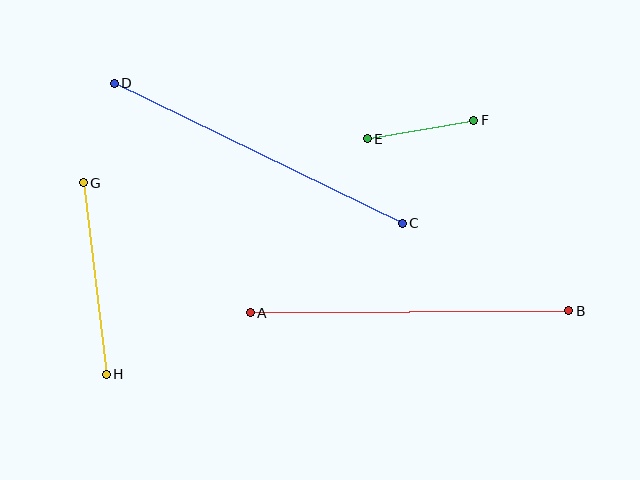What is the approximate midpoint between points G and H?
The midpoint is at approximately (95, 278) pixels.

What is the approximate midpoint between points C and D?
The midpoint is at approximately (258, 153) pixels.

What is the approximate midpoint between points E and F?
The midpoint is at approximately (420, 130) pixels.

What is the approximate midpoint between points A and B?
The midpoint is at approximately (409, 312) pixels.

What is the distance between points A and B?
The distance is approximately 318 pixels.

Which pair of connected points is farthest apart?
Points C and D are farthest apart.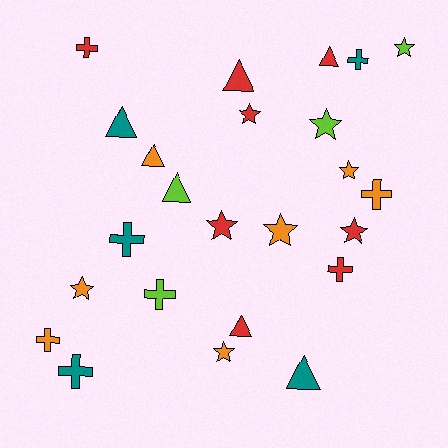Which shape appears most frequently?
Star, with 9 objects.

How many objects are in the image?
There are 24 objects.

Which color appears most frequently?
Red, with 8 objects.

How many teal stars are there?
There are no teal stars.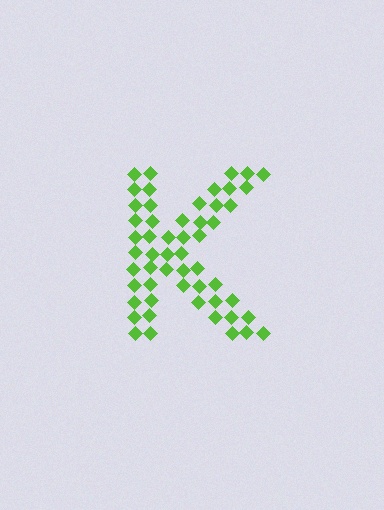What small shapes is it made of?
It is made of small diamonds.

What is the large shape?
The large shape is the letter K.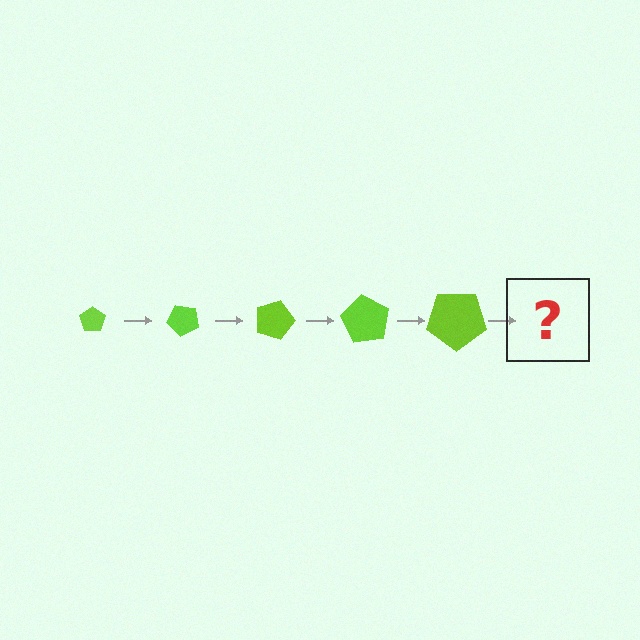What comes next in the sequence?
The next element should be a pentagon, larger than the previous one and rotated 225 degrees from the start.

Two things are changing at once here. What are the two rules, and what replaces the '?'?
The two rules are that the pentagon grows larger each step and it rotates 45 degrees each step. The '?' should be a pentagon, larger than the previous one and rotated 225 degrees from the start.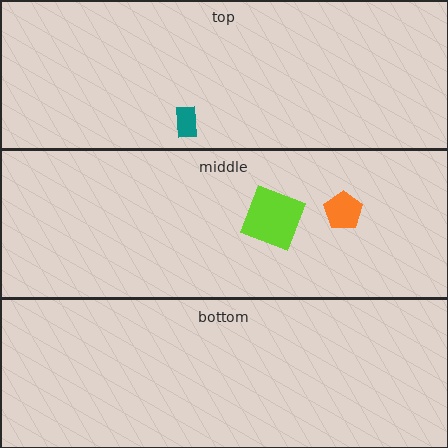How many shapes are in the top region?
1.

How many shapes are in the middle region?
2.